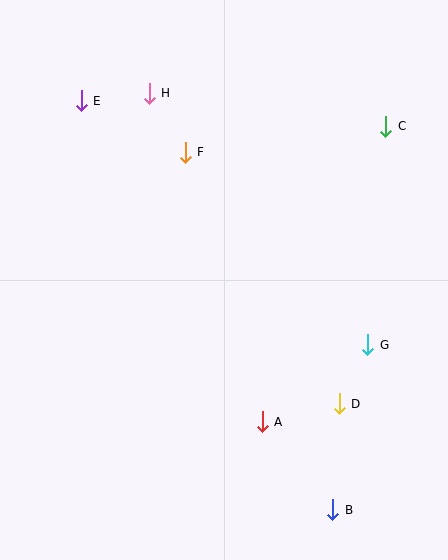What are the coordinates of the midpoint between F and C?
The midpoint between F and C is at (286, 139).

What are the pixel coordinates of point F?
Point F is at (185, 152).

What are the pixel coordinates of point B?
Point B is at (333, 510).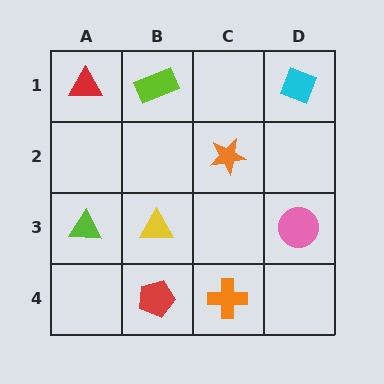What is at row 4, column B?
A red pentagon.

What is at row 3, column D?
A pink circle.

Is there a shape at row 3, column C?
No, that cell is empty.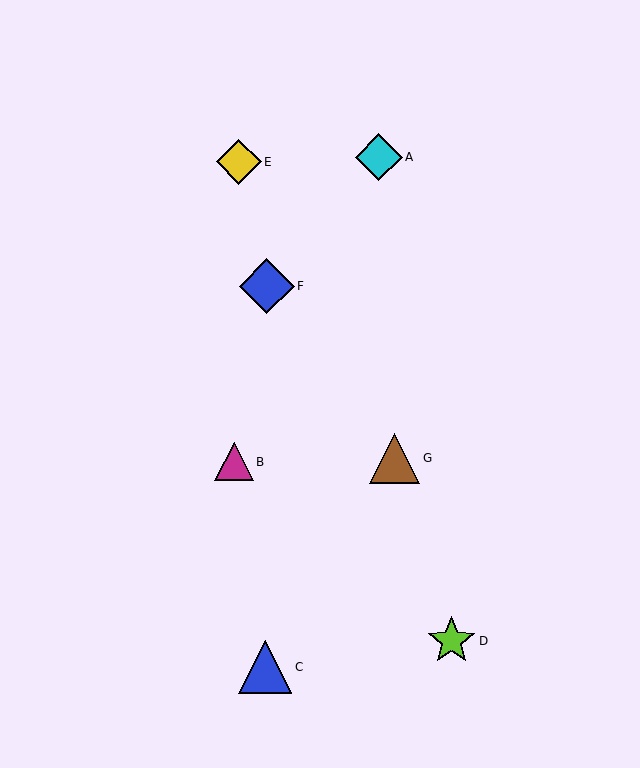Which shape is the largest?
The blue diamond (labeled F) is the largest.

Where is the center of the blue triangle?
The center of the blue triangle is at (265, 667).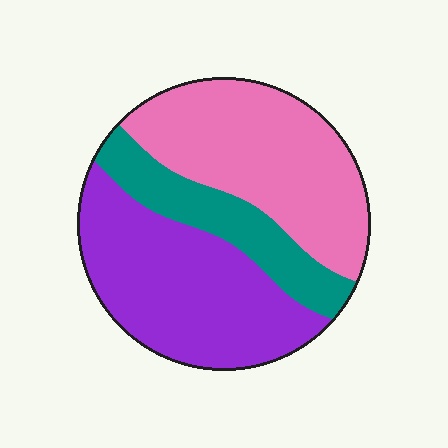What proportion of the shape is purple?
Purple takes up between a quarter and a half of the shape.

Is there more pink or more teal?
Pink.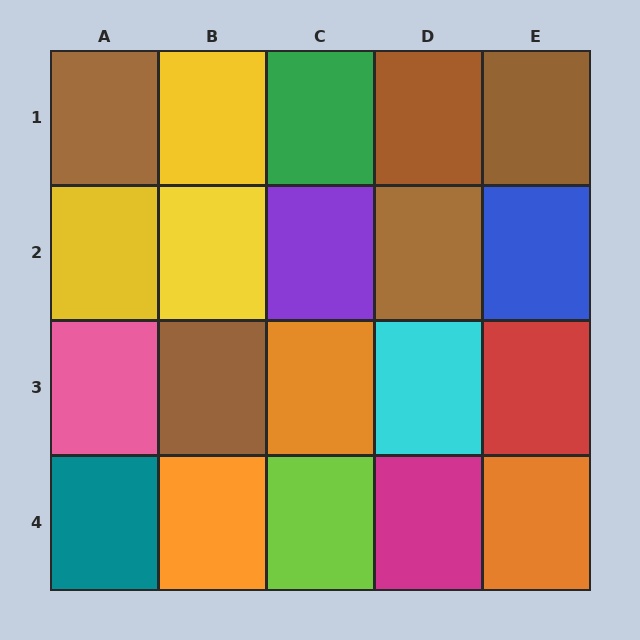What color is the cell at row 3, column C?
Orange.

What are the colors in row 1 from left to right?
Brown, yellow, green, brown, brown.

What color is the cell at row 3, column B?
Brown.